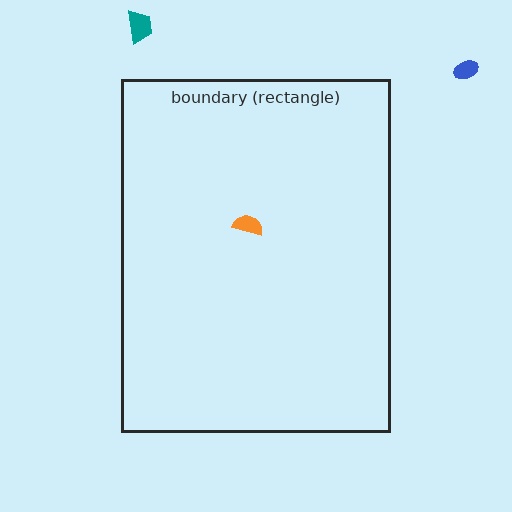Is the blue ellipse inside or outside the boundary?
Outside.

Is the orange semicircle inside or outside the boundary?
Inside.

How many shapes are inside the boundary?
1 inside, 2 outside.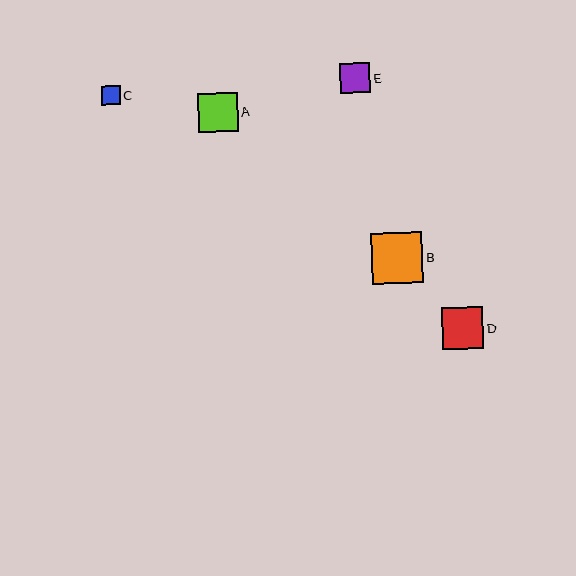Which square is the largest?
Square B is the largest with a size of approximately 51 pixels.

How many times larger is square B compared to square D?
Square B is approximately 1.2 times the size of square D.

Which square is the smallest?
Square C is the smallest with a size of approximately 19 pixels.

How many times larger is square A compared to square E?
Square A is approximately 1.3 times the size of square E.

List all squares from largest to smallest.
From largest to smallest: B, D, A, E, C.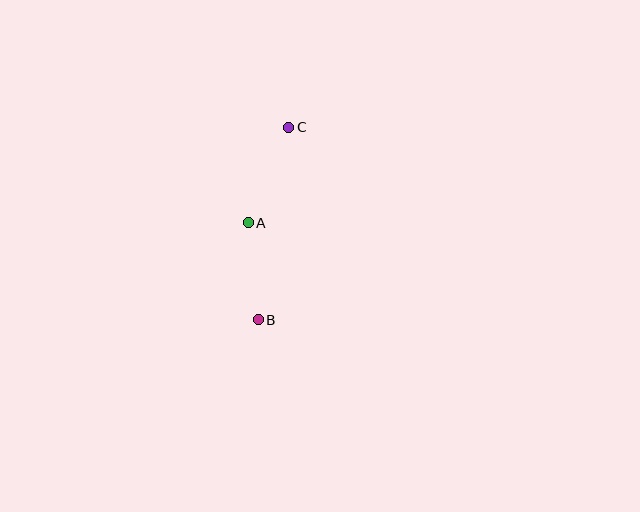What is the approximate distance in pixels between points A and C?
The distance between A and C is approximately 104 pixels.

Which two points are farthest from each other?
Points B and C are farthest from each other.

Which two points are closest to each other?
Points A and B are closest to each other.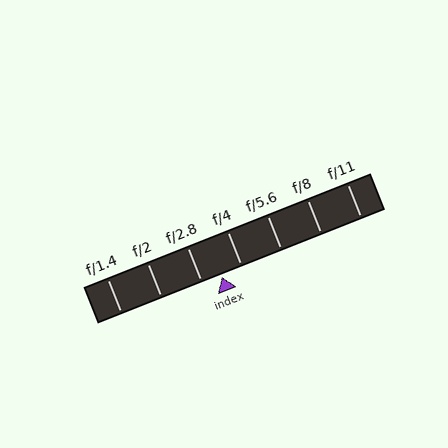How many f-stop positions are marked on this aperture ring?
There are 7 f-stop positions marked.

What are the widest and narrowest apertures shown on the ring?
The widest aperture shown is f/1.4 and the narrowest is f/11.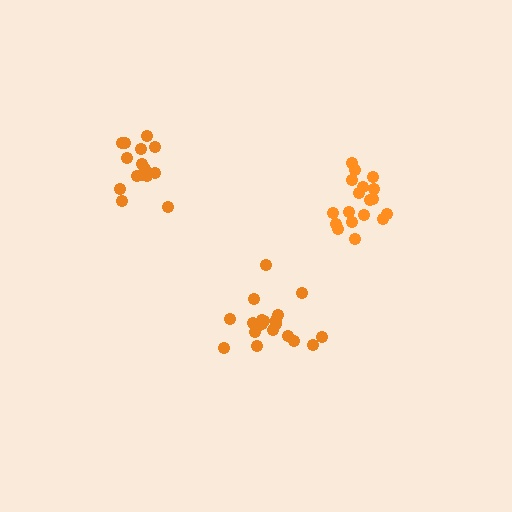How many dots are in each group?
Group 1: 16 dots, Group 2: 20 dots, Group 3: 18 dots (54 total).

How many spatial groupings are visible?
There are 3 spatial groupings.